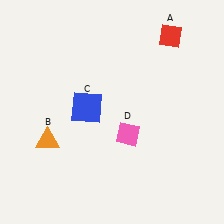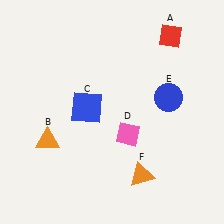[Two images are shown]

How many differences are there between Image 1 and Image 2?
There are 2 differences between the two images.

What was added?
A blue circle (E), an orange triangle (F) were added in Image 2.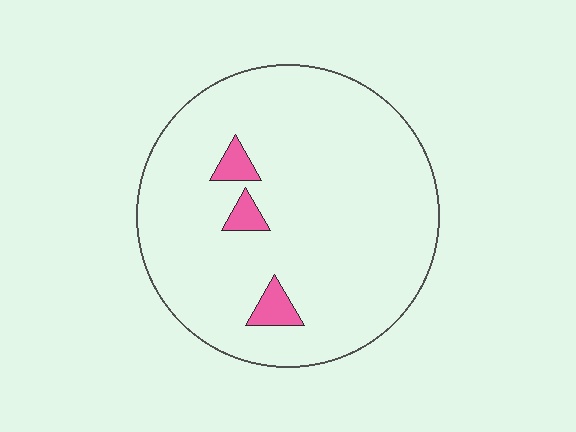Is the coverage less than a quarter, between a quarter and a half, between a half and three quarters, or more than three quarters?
Less than a quarter.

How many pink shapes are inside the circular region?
3.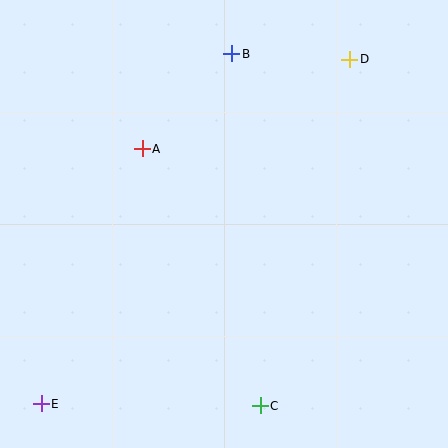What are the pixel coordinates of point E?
Point E is at (41, 404).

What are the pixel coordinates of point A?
Point A is at (142, 149).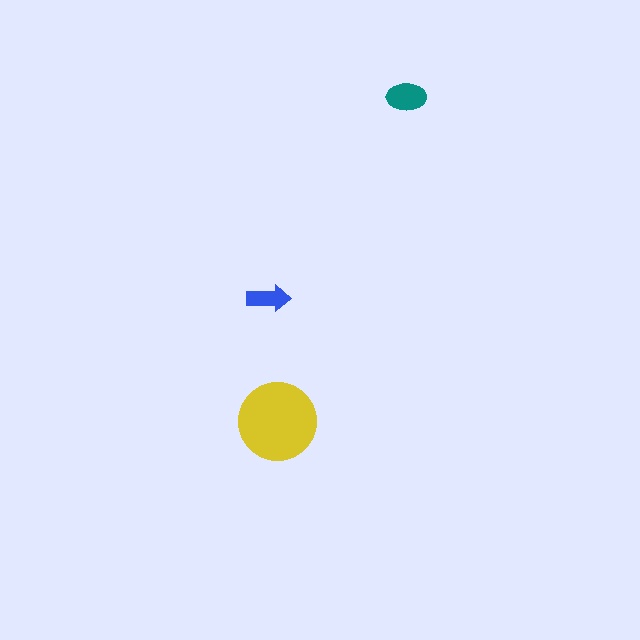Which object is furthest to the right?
The teal ellipse is rightmost.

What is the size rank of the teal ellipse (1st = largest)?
2nd.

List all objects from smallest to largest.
The blue arrow, the teal ellipse, the yellow circle.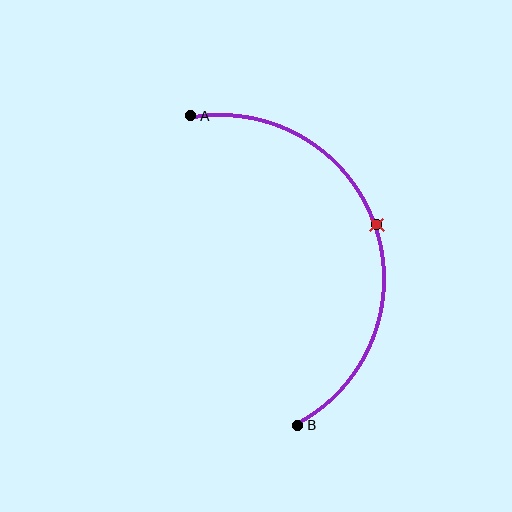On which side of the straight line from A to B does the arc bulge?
The arc bulges to the right of the straight line connecting A and B.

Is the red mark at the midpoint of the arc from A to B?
Yes. The red mark lies on the arc at equal arc-length from both A and B — it is the arc midpoint.